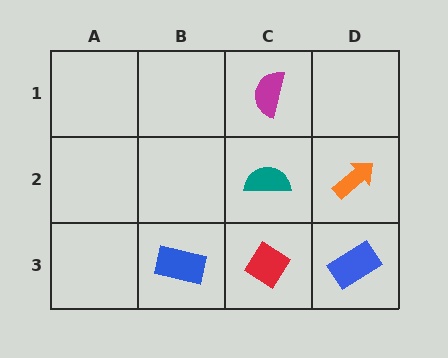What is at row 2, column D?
An orange arrow.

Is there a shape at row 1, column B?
No, that cell is empty.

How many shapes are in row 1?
1 shape.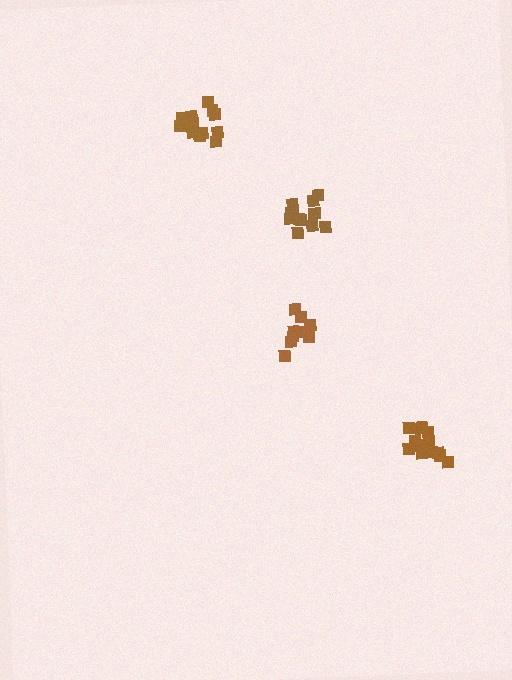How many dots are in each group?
Group 1: 13 dots, Group 2: 9 dots, Group 3: 15 dots, Group 4: 14 dots (51 total).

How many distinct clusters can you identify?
There are 4 distinct clusters.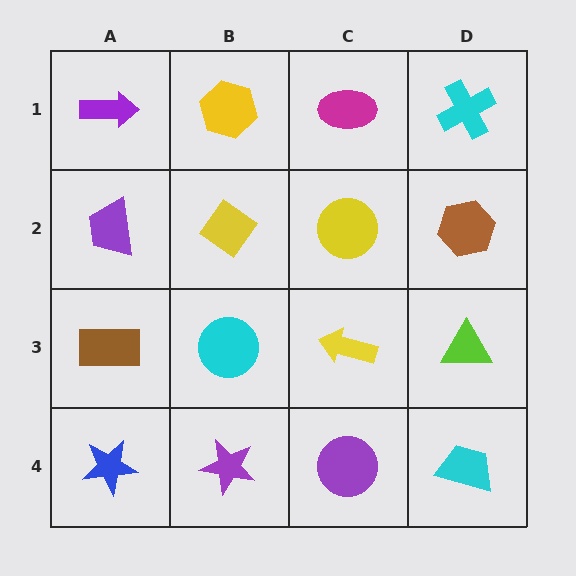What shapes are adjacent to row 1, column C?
A yellow circle (row 2, column C), a yellow hexagon (row 1, column B), a cyan cross (row 1, column D).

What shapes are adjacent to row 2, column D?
A cyan cross (row 1, column D), a lime triangle (row 3, column D), a yellow circle (row 2, column C).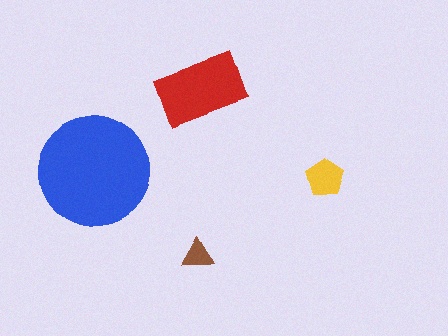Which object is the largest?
The blue circle.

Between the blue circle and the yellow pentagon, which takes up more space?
The blue circle.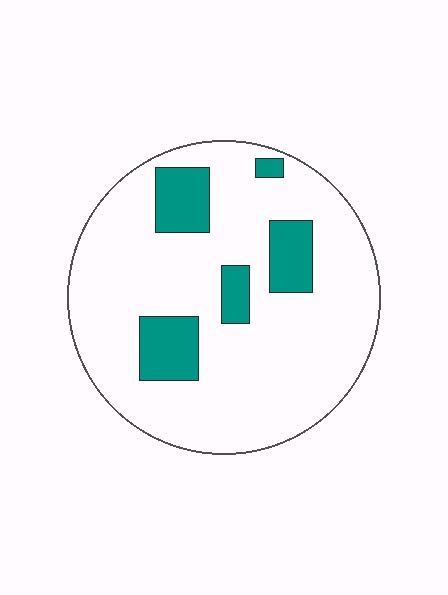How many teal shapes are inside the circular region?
5.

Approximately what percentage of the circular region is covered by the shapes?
Approximately 15%.